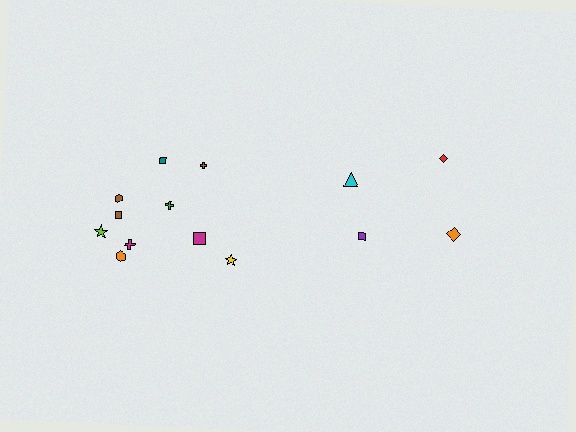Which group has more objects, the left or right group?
The left group.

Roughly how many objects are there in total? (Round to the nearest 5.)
Roughly 15 objects in total.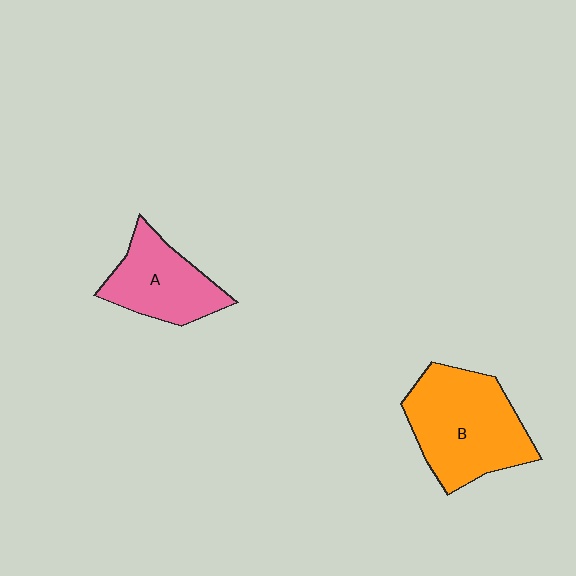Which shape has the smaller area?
Shape A (pink).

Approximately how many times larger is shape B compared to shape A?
Approximately 1.5 times.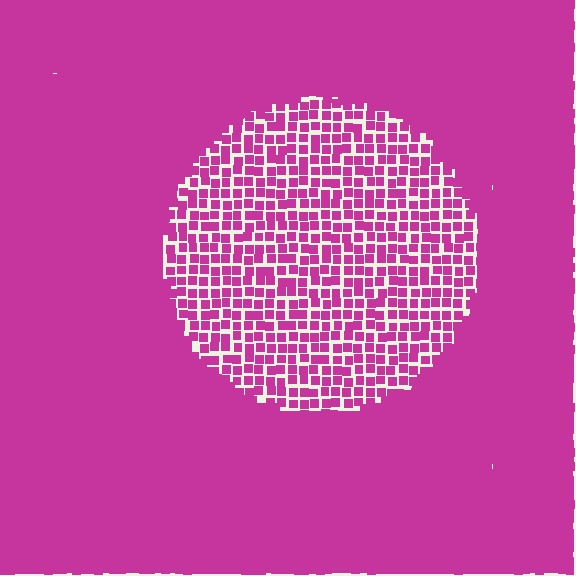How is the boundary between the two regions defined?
The boundary is defined by a change in element density (approximately 2.3x ratio). All elements are the same color, size, and shape.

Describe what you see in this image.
The image contains small magenta elements arranged at two different densities. A circle-shaped region is visible where the elements are less densely packed than the surrounding area.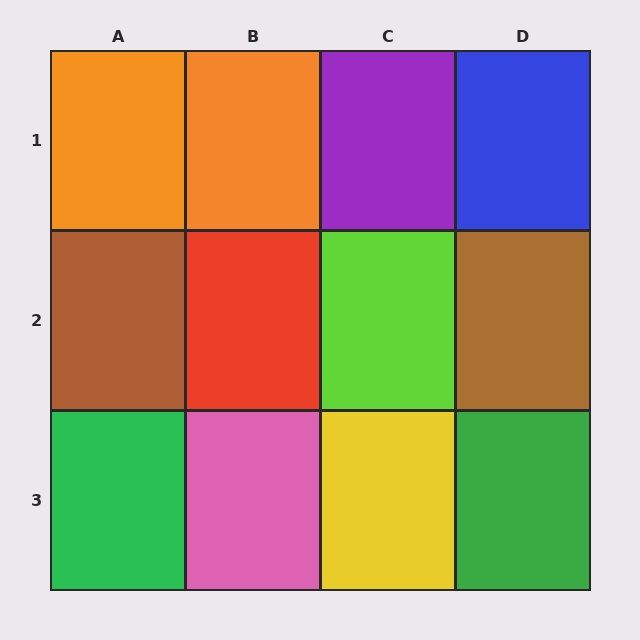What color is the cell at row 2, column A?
Brown.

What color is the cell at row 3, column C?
Yellow.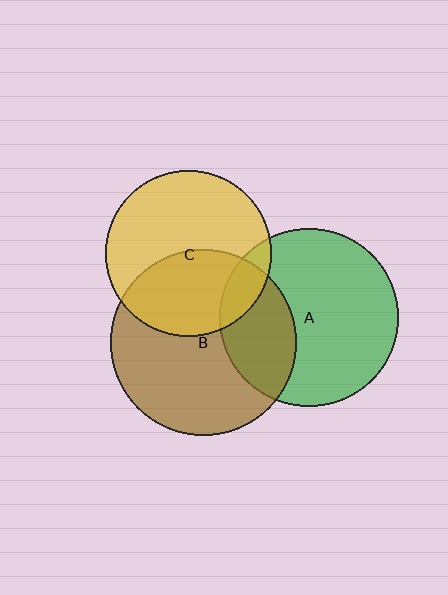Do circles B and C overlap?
Yes.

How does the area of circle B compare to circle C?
Approximately 1.3 times.